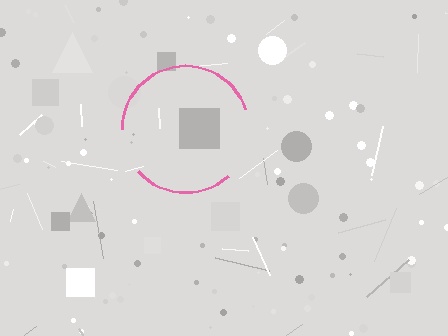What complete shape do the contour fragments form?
The contour fragments form a circle.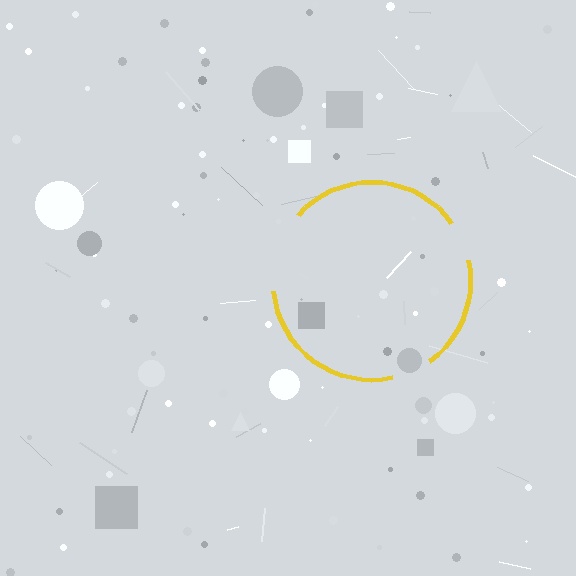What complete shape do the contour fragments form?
The contour fragments form a circle.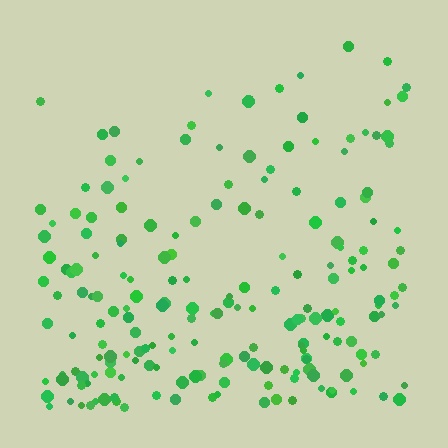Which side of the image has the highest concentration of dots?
The bottom.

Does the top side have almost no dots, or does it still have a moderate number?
Still a moderate number, just noticeably fewer than the bottom.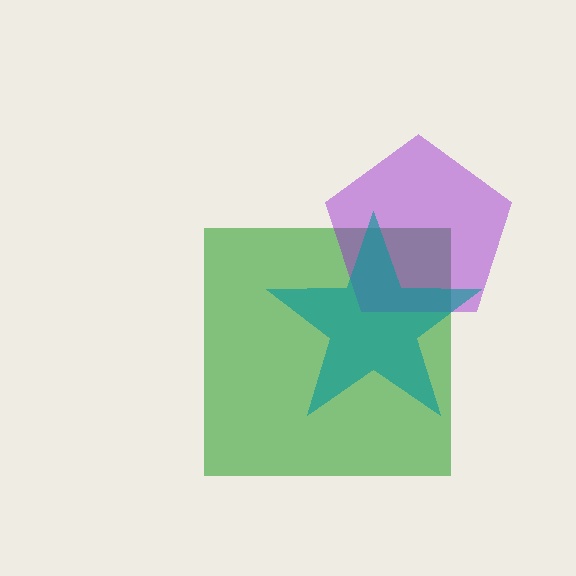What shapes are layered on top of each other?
The layered shapes are: a green square, a purple pentagon, a teal star.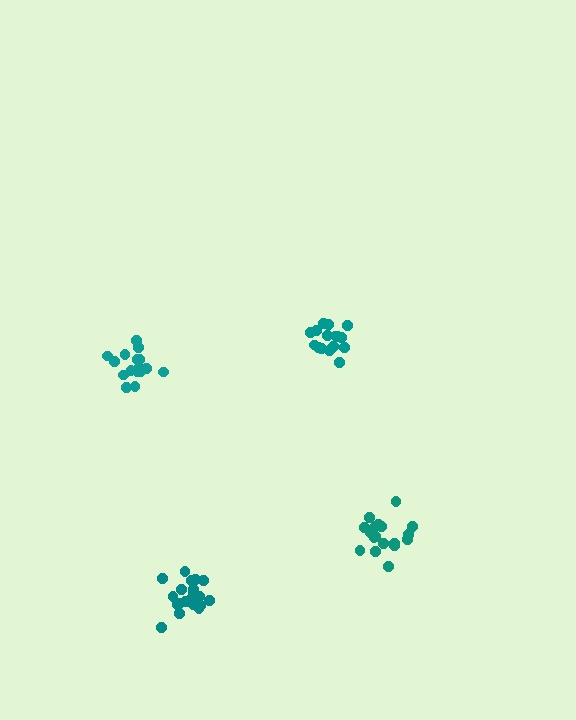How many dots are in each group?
Group 1: 17 dots, Group 2: 18 dots, Group 3: 20 dots, Group 4: 16 dots (71 total).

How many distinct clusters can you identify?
There are 4 distinct clusters.